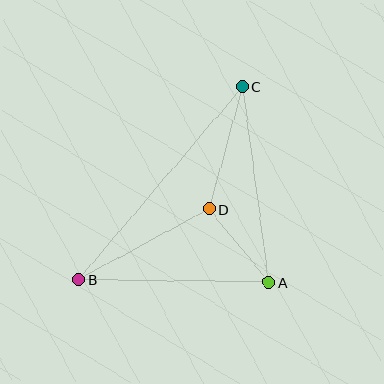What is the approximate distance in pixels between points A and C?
The distance between A and C is approximately 198 pixels.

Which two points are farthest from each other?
Points B and C are farthest from each other.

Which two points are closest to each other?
Points A and D are closest to each other.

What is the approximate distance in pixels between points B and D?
The distance between B and D is approximately 148 pixels.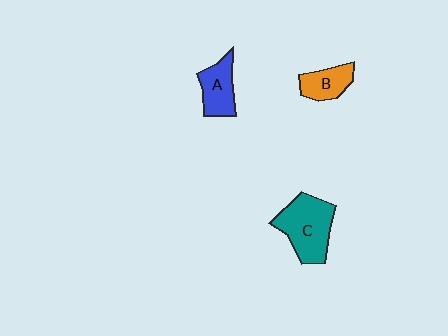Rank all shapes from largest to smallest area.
From largest to smallest: C (teal), A (blue), B (orange).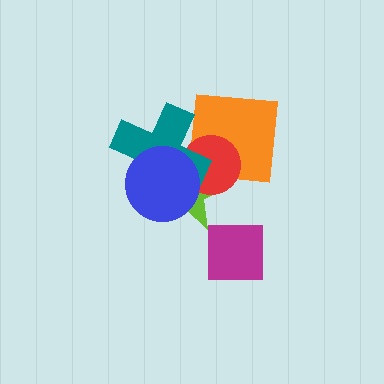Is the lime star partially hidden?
Yes, it is partially covered by another shape.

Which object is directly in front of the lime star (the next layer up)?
The orange square is directly in front of the lime star.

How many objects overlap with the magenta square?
0 objects overlap with the magenta square.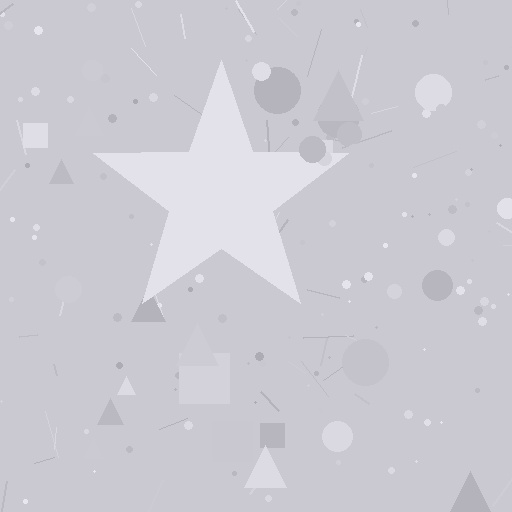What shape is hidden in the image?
A star is hidden in the image.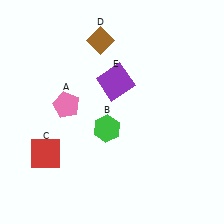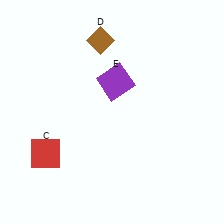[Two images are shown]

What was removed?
The green hexagon (B), the pink pentagon (A) were removed in Image 2.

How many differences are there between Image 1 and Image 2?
There are 2 differences between the two images.